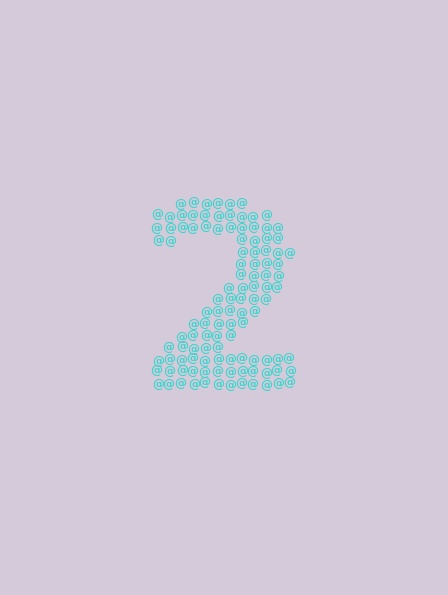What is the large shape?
The large shape is the digit 2.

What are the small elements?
The small elements are at signs.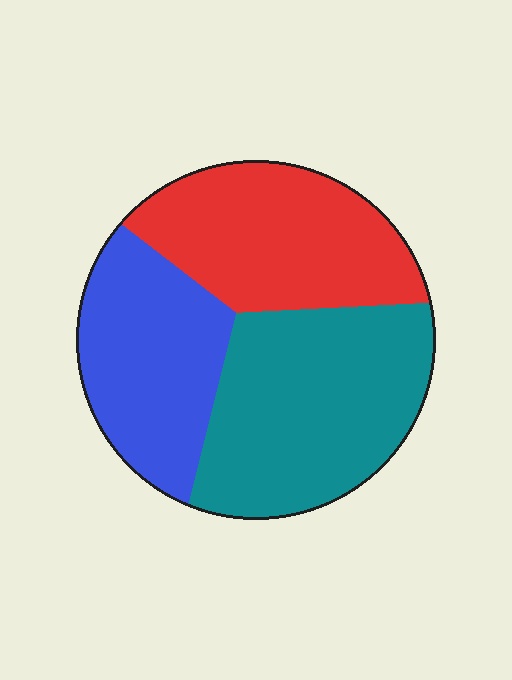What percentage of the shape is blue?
Blue takes up between a sixth and a third of the shape.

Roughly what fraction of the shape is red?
Red takes up about one third (1/3) of the shape.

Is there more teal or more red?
Teal.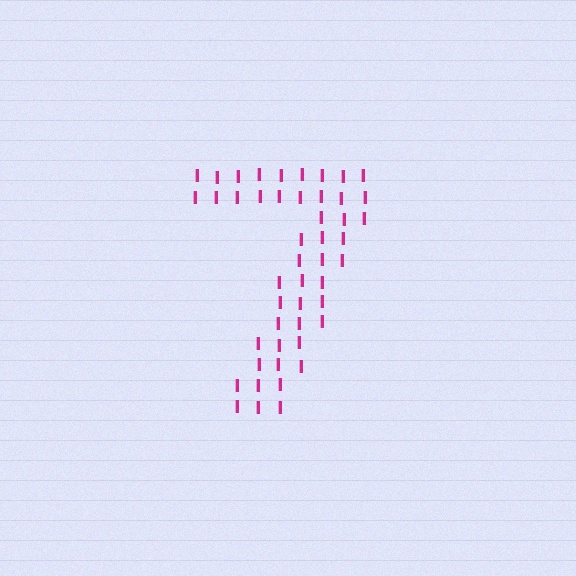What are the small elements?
The small elements are letter I's.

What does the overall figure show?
The overall figure shows the digit 7.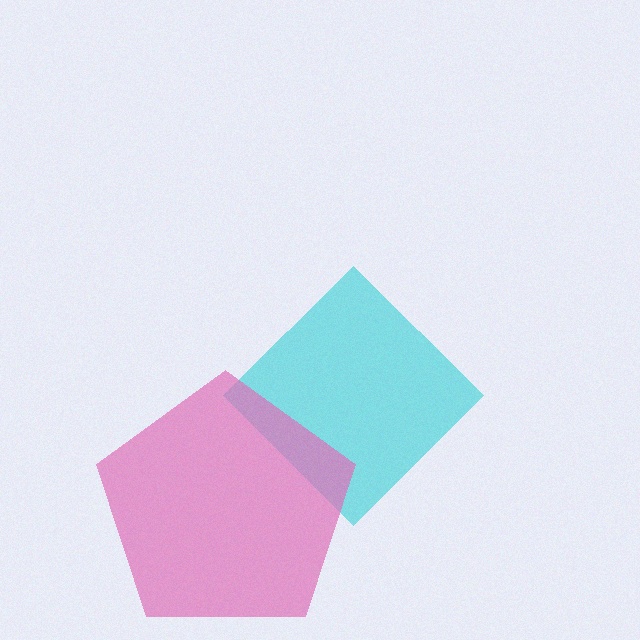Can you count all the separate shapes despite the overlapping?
Yes, there are 2 separate shapes.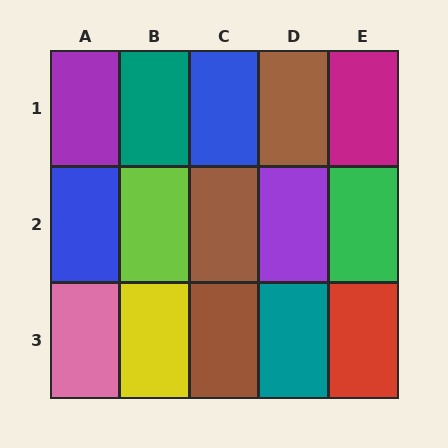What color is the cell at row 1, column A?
Purple.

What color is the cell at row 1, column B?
Teal.